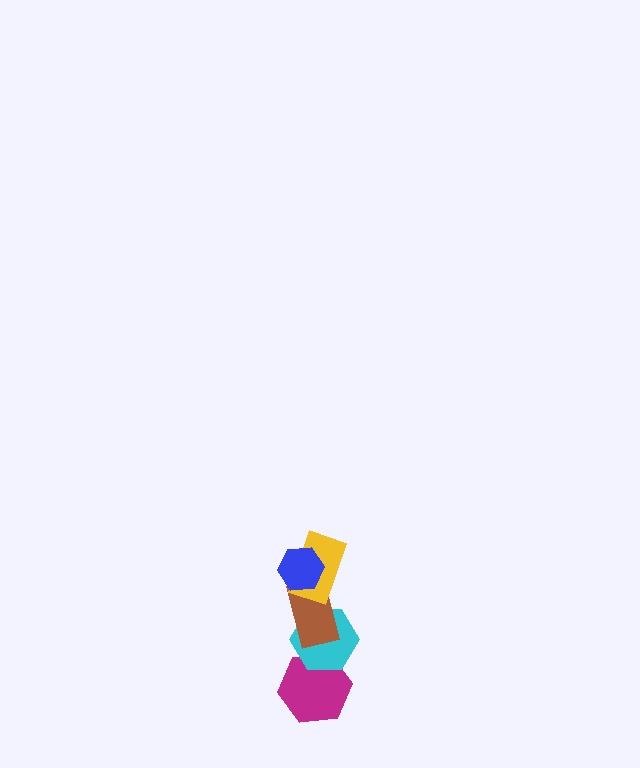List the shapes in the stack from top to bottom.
From top to bottom: the blue hexagon, the yellow rectangle, the brown rectangle, the cyan hexagon, the magenta hexagon.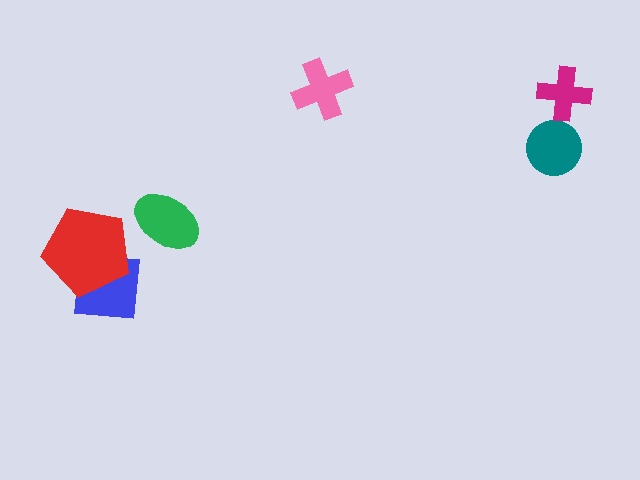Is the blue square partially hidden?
Yes, it is partially covered by another shape.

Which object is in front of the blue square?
The red pentagon is in front of the blue square.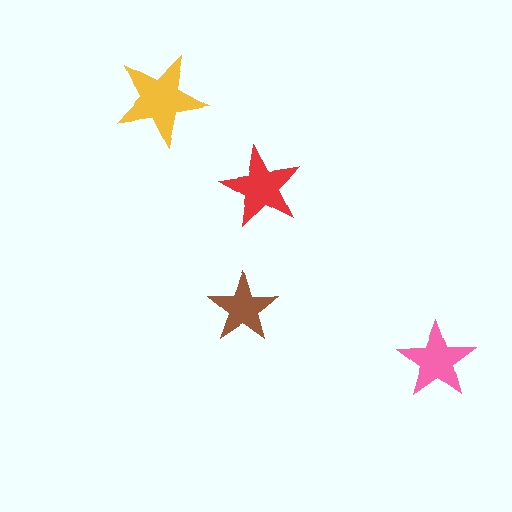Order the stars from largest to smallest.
the yellow one, the red one, the pink one, the brown one.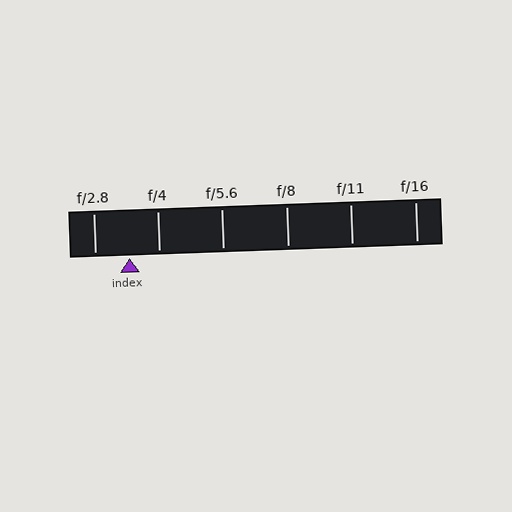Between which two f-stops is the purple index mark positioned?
The index mark is between f/2.8 and f/4.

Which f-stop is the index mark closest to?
The index mark is closest to f/4.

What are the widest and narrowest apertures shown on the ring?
The widest aperture shown is f/2.8 and the narrowest is f/16.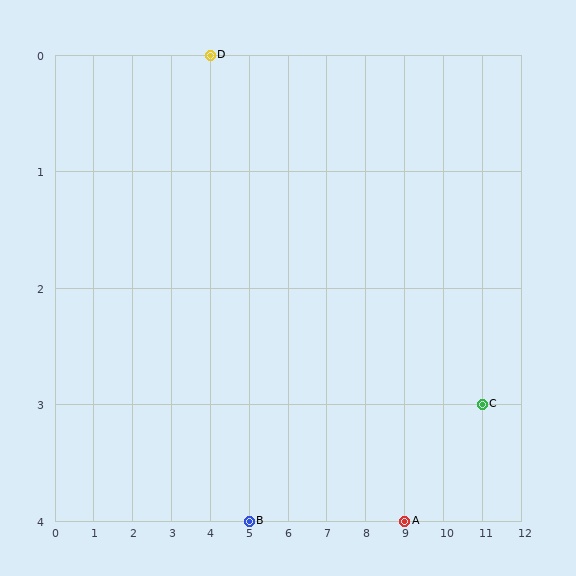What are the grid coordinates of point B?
Point B is at grid coordinates (5, 4).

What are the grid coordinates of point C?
Point C is at grid coordinates (11, 3).